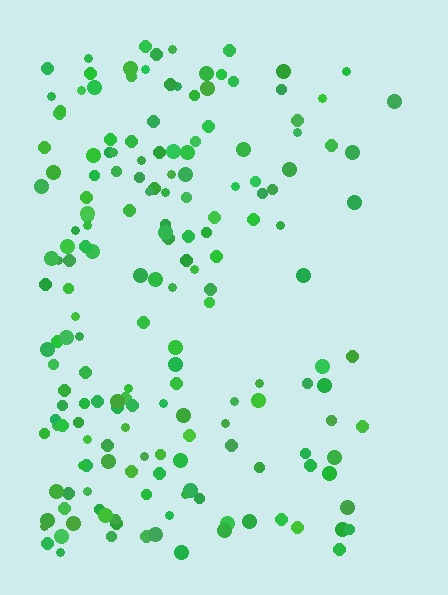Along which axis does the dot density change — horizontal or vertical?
Horizontal.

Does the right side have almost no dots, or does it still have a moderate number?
Still a moderate number, just noticeably fewer than the left.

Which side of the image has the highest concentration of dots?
The left.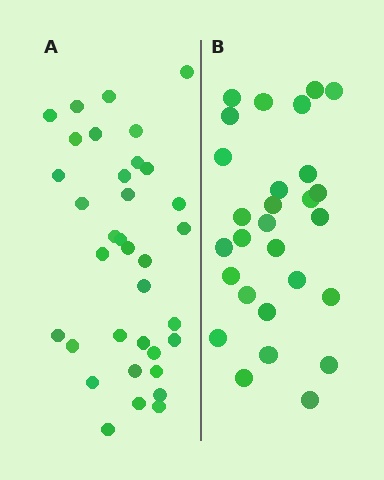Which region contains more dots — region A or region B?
Region A (the left region) has more dots.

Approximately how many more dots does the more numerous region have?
Region A has roughly 8 or so more dots than region B.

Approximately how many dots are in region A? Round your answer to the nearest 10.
About 40 dots. (The exact count is 35, which rounds to 40.)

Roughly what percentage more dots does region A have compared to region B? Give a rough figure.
About 25% more.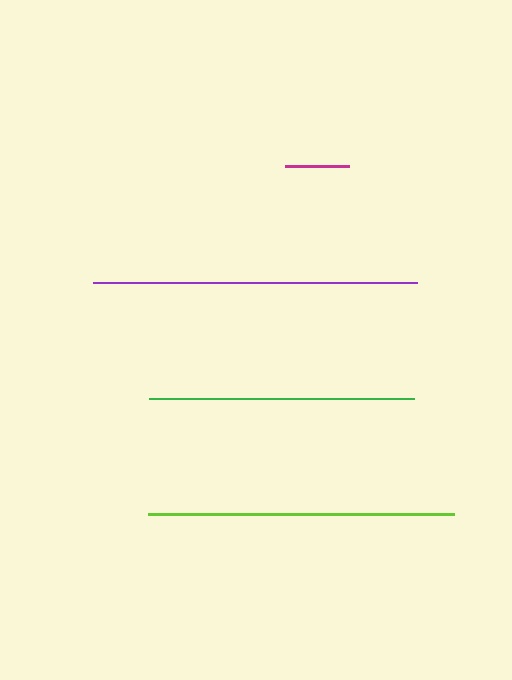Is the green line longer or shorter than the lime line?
The lime line is longer than the green line.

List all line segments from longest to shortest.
From longest to shortest: purple, lime, green, magenta.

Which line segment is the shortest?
The magenta line is the shortest at approximately 64 pixels.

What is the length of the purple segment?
The purple segment is approximately 324 pixels long.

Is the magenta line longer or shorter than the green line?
The green line is longer than the magenta line.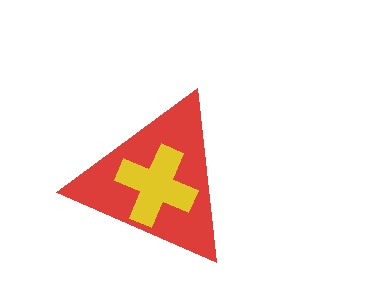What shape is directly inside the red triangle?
The yellow cross.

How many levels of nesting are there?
2.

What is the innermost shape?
The yellow cross.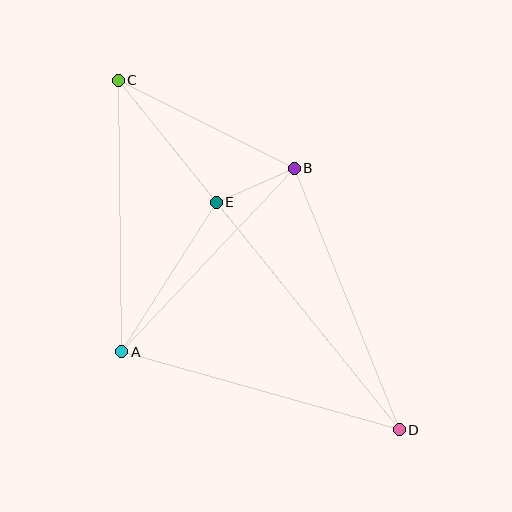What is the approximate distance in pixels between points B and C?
The distance between B and C is approximately 197 pixels.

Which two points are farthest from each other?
Points C and D are farthest from each other.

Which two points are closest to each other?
Points B and E are closest to each other.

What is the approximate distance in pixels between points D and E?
The distance between D and E is approximately 292 pixels.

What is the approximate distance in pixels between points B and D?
The distance between B and D is approximately 282 pixels.